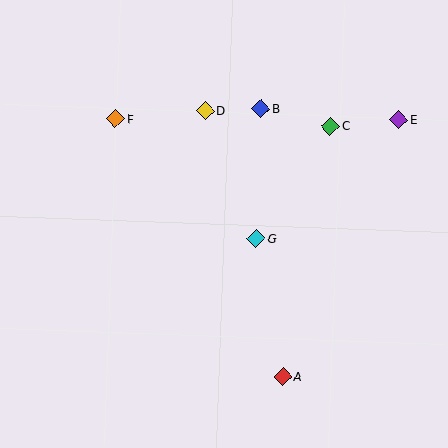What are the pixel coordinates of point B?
Point B is at (261, 109).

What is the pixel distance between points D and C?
The distance between D and C is 126 pixels.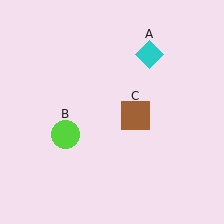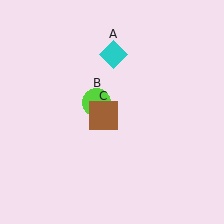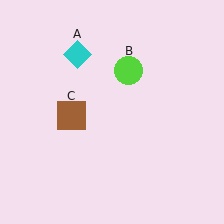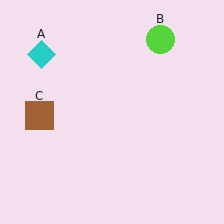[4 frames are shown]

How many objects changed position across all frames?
3 objects changed position: cyan diamond (object A), lime circle (object B), brown square (object C).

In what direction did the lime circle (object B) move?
The lime circle (object B) moved up and to the right.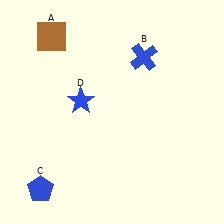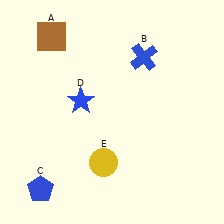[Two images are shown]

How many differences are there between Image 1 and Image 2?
There is 1 difference between the two images.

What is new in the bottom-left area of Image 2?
A yellow circle (E) was added in the bottom-left area of Image 2.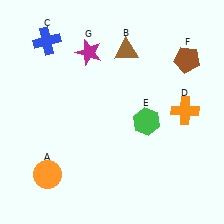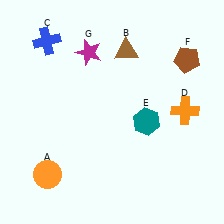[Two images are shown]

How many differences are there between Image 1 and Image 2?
There is 1 difference between the two images.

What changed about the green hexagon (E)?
In Image 1, E is green. In Image 2, it changed to teal.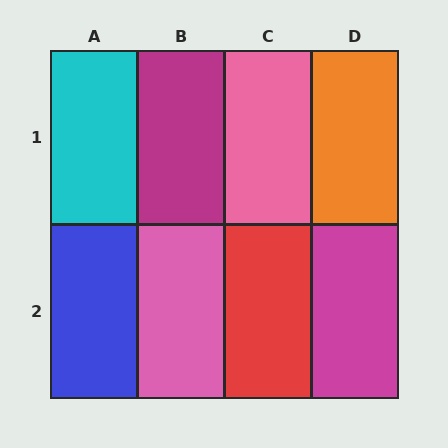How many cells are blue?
1 cell is blue.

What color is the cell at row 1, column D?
Orange.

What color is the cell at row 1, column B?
Magenta.